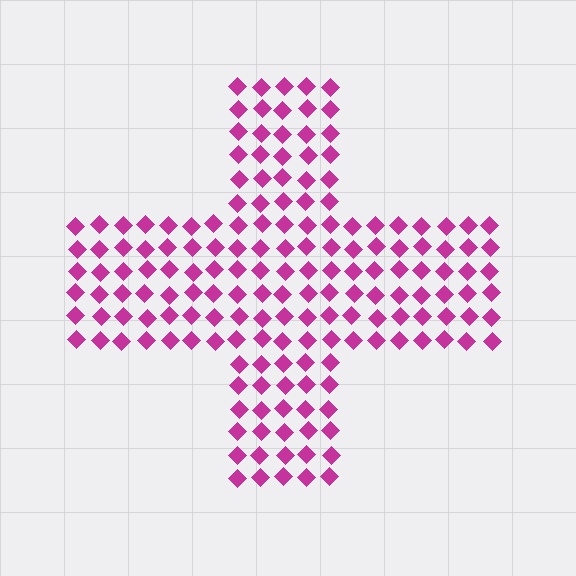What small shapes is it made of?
It is made of small diamonds.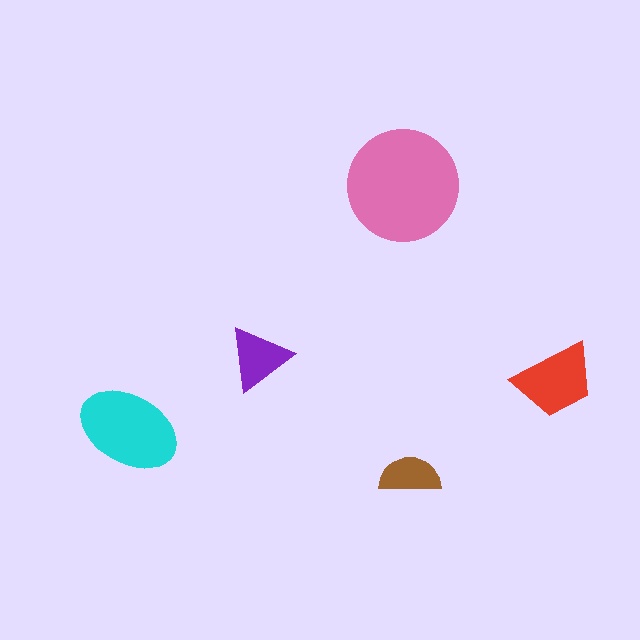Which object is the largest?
The pink circle.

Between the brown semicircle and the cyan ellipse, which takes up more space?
The cyan ellipse.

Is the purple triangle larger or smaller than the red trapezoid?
Smaller.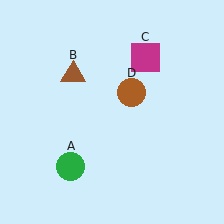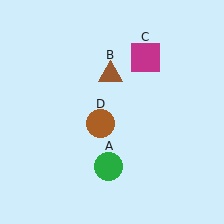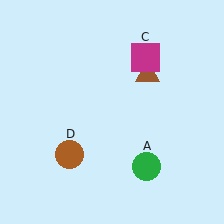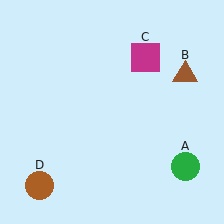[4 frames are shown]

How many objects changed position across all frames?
3 objects changed position: green circle (object A), brown triangle (object B), brown circle (object D).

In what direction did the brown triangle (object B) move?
The brown triangle (object B) moved right.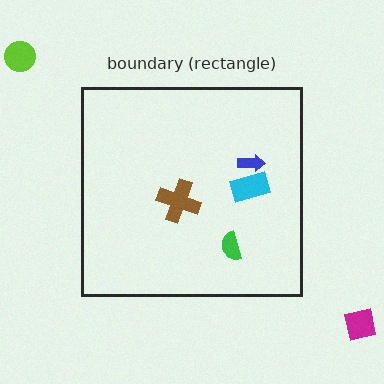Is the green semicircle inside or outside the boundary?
Inside.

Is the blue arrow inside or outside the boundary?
Inside.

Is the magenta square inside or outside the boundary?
Outside.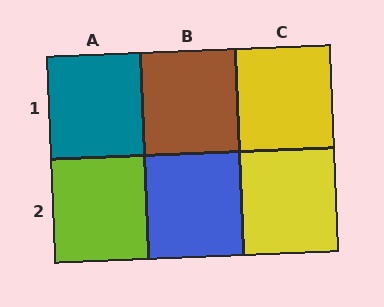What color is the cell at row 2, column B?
Blue.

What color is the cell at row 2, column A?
Lime.